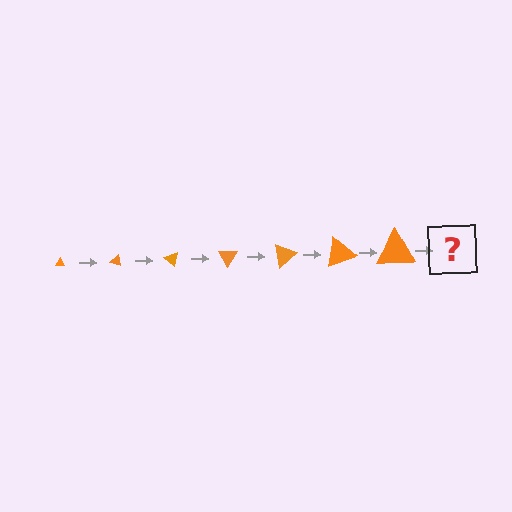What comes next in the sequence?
The next element should be a triangle, larger than the previous one and rotated 140 degrees from the start.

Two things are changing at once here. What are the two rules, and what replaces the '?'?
The two rules are that the triangle grows larger each step and it rotates 20 degrees each step. The '?' should be a triangle, larger than the previous one and rotated 140 degrees from the start.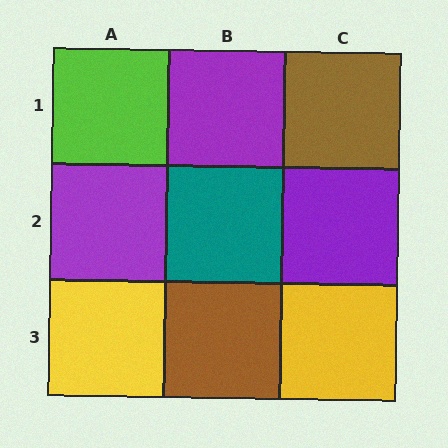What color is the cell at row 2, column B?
Teal.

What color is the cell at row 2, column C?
Purple.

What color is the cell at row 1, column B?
Purple.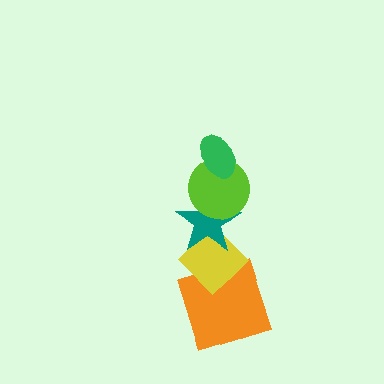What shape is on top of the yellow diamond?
The teal star is on top of the yellow diamond.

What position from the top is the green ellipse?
The green ellipse is 1st from the top.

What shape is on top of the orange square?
The yellow diamond is on top of the orange square.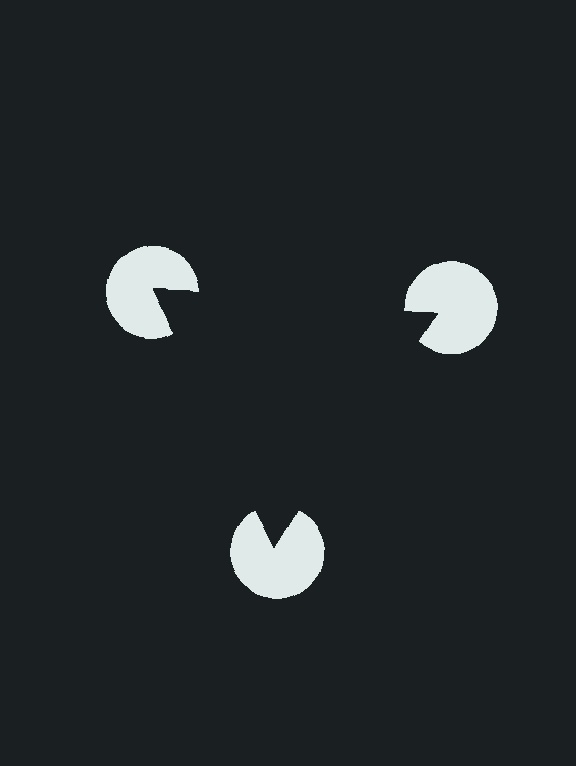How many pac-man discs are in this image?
There are 3 — one at each vertex of the illusory triangle.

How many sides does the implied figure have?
3 sides.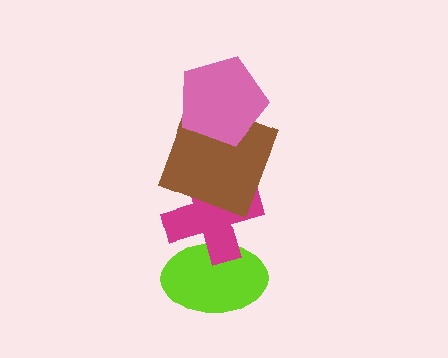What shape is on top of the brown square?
The pink pentagon is on top of the brown square.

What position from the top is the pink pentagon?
The pink pentagon is 1st from the top.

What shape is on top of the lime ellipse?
The magenta cross is on top of the lime ellipse.